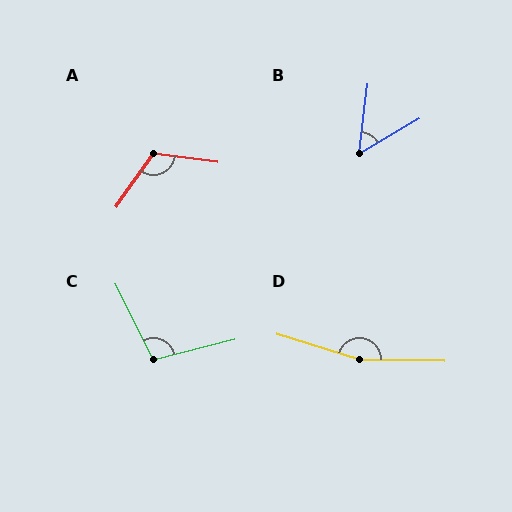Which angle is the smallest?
B, at approximately 52 degrees.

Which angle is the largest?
D, at approximately 164 degrees.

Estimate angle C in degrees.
Approximately 102 degrees.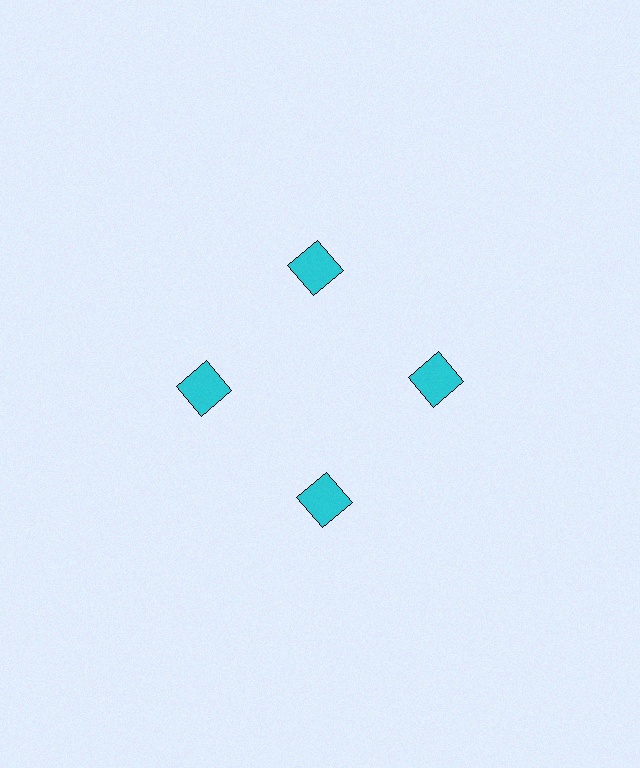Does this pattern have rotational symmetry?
Yes, this pattern has 4-fold rotational symmetry. It looks the same after rotating 90 degrees around the center.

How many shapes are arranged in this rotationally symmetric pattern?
There are 4 shapes, arranged in 4 groups of 1.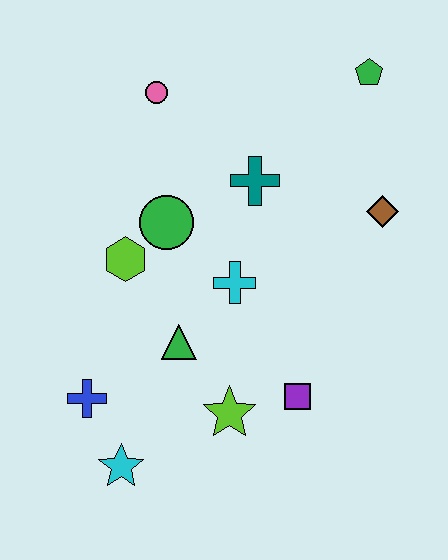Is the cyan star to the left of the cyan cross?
Yes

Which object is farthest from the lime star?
The green pentagon is farthest from the lime star.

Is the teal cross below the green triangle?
No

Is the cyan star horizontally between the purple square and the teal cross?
No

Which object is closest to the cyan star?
The blue cross is closest to the cyan star.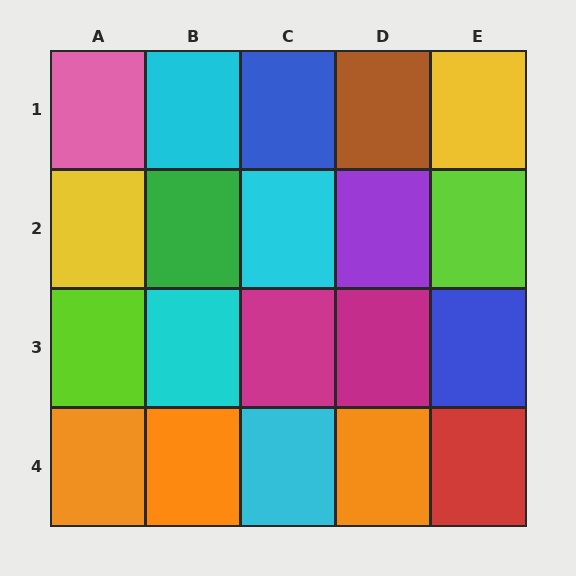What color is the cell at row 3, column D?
Magenta.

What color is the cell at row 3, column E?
Blue.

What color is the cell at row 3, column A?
Lime.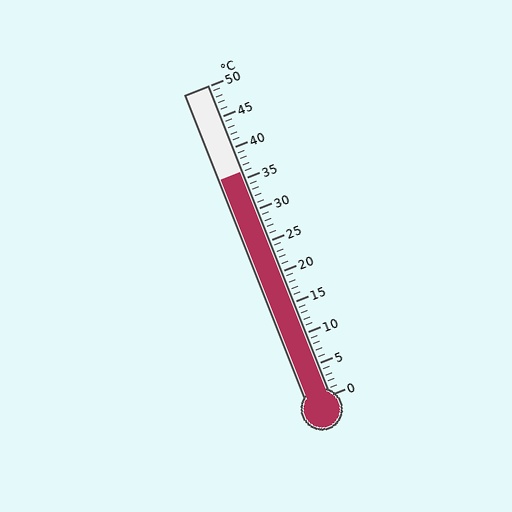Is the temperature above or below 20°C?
The temperature is above 20°C.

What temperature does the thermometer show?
The thermometer shows approximately 36°C.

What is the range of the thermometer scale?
The thermometer scale ranges from 0°C to 50°C.